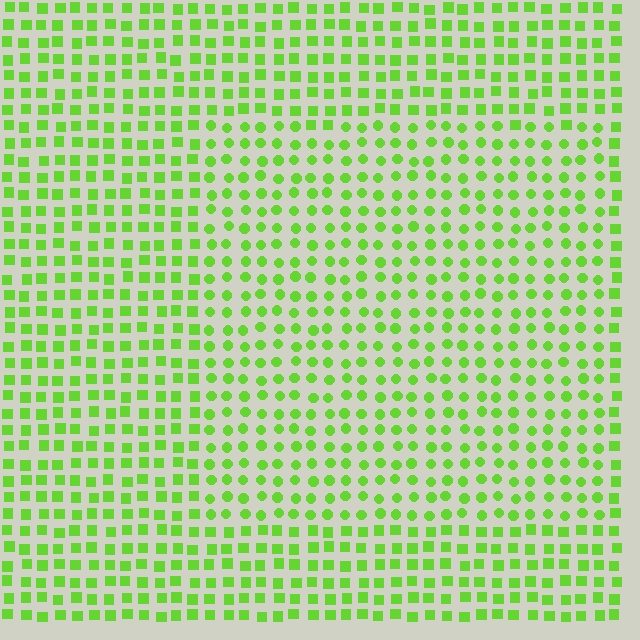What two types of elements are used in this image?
The image uses circles inside the rectangle region and squares outside it.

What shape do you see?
I see a rectangle.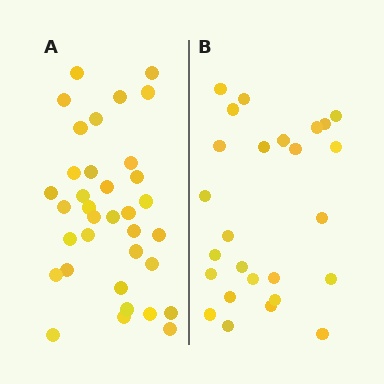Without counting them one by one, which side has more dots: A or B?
Region A (the left region) has more dots.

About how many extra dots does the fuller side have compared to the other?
Region A has roughly 8 or so more dots than region B.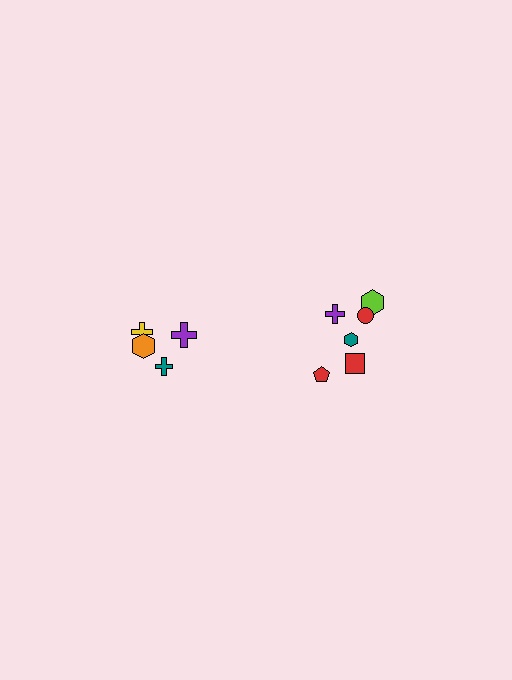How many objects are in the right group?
There are 6 objects.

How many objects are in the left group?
There are 4 objects.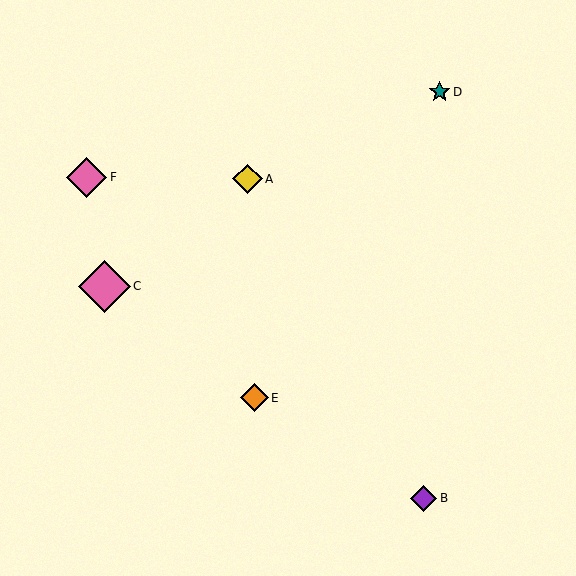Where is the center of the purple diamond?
The center of the purple diamond is at (424, 498).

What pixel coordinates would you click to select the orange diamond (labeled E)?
Click at (254, 398) to select the orange diamond E.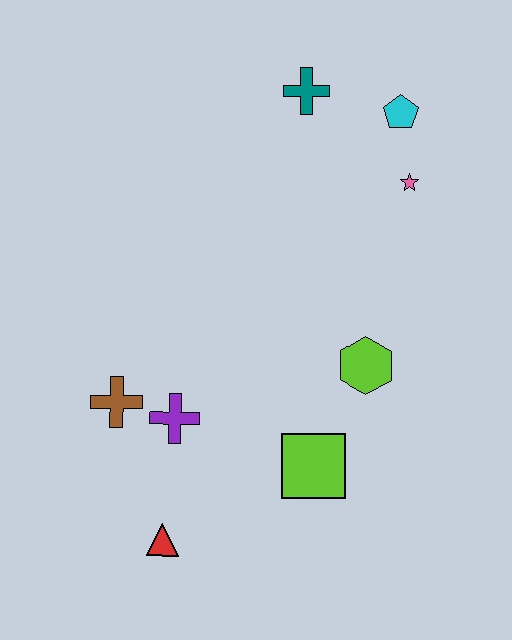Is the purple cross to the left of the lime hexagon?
Yes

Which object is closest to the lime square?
The lime hexagon is closest to the lime square.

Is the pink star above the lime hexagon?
Yes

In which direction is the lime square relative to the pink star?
The lime square is below the pink star.